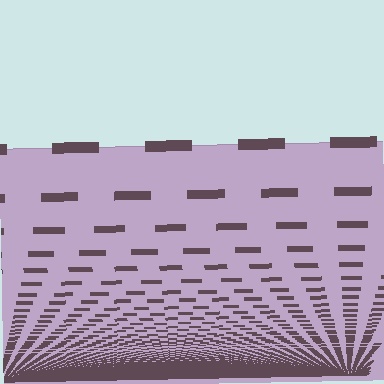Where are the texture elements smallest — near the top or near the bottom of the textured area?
Near the bottom.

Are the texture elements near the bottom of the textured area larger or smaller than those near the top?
Smaller. The gradient is inverted — elements near the bottom are smaller and denser.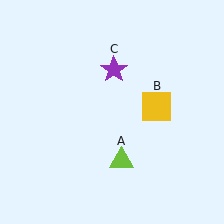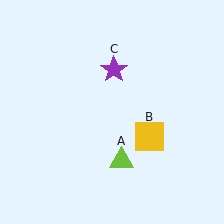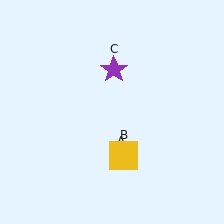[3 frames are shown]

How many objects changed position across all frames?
1 object changed position: yellow square (object B).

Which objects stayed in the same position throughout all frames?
Lime triangle (object A) and purple star (object C) remained stationary.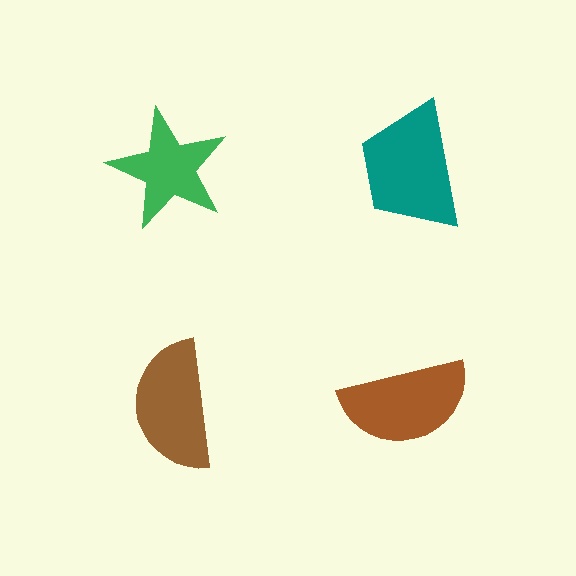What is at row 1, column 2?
A teal trapezoid.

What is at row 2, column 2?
A brown semicircle.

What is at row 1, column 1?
A green star.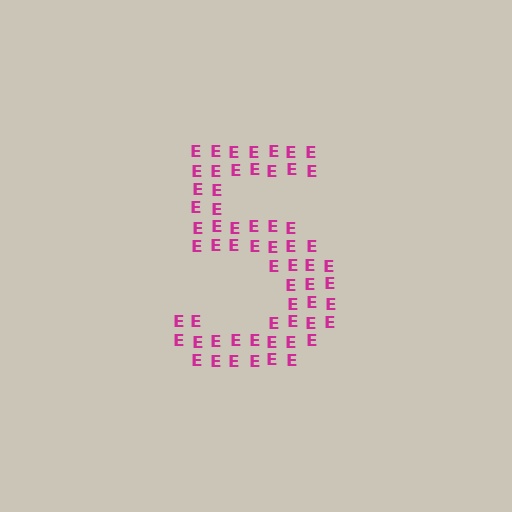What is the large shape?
The large shape is the digit 5.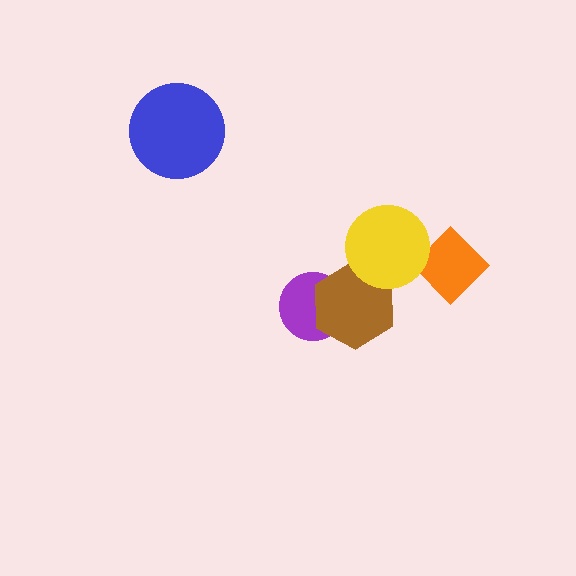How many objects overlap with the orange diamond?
1 object overlaps with the orange diamond.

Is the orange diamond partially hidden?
Yes, it is partially covered by another shape.